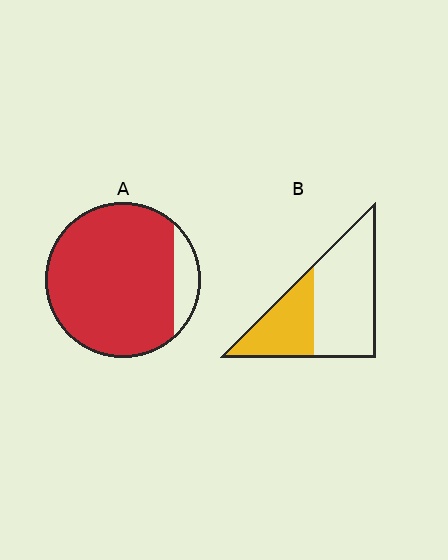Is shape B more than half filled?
No.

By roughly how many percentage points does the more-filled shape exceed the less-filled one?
By roughly 50 percentage points (A over B).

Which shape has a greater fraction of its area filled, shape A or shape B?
Shape A.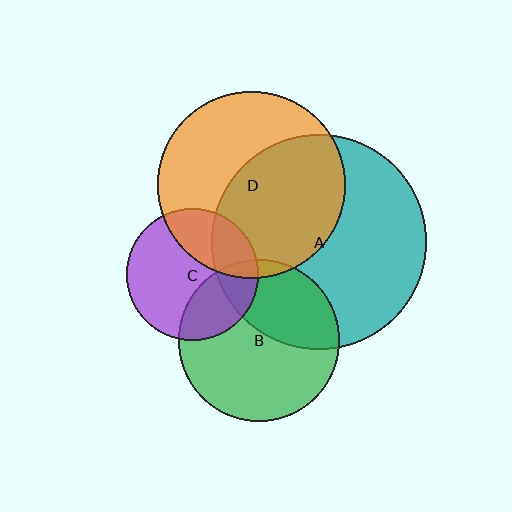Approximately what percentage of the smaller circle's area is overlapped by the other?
Approximately 25%.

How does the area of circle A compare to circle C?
Approximately 2.7 times.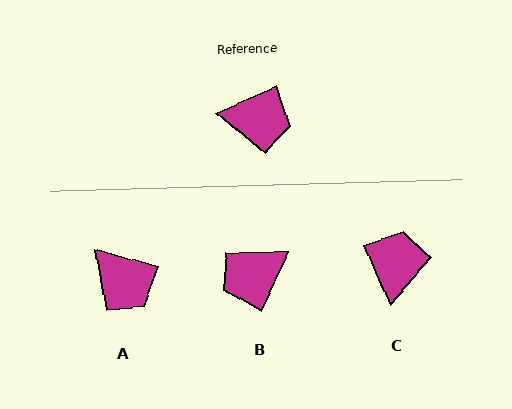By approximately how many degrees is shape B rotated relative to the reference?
Approximately 139 degrees clockwise.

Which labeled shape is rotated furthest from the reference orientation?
B, about 139 degrees away.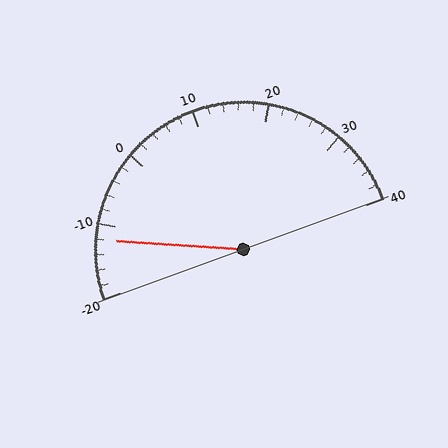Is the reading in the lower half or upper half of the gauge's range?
The reading is in the lower half of the range (-20 to 40).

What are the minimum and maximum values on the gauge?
The gauge ranges from -20 to 40.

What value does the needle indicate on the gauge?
The needle indicates approximately -12.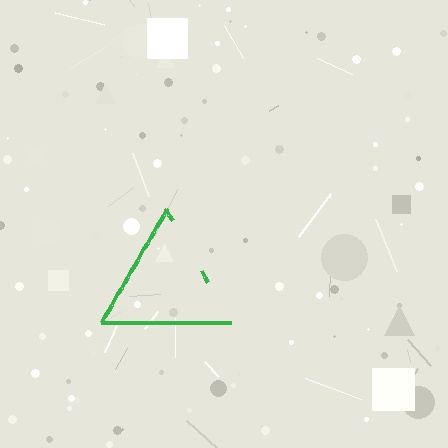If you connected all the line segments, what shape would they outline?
They would outline a triangle.